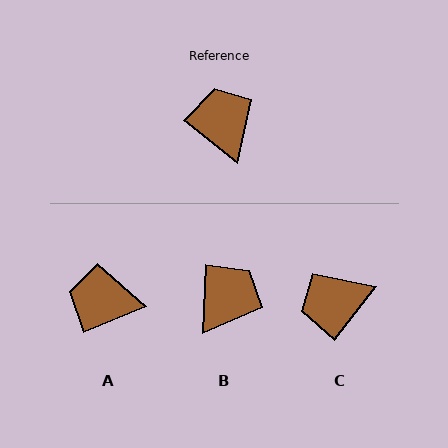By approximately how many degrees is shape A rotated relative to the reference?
Approximately 62 degrees counter-clockwise.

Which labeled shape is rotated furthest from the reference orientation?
C, about 91 degrees away.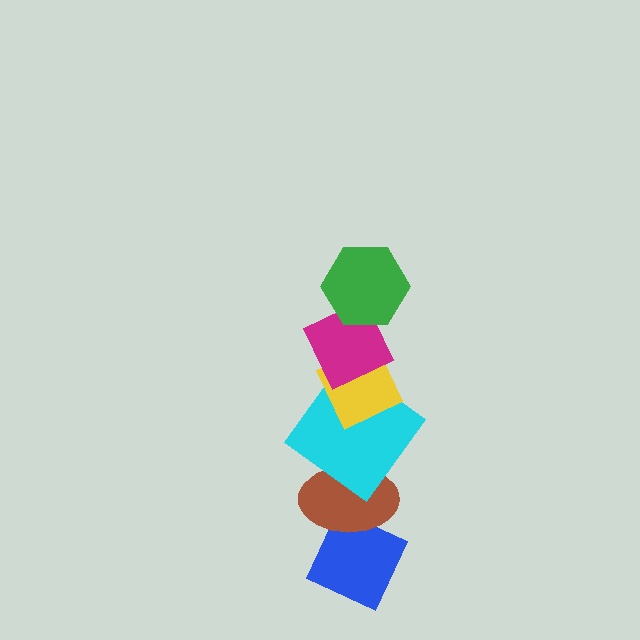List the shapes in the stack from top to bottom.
From top to bottom: the green hexagon, the magenta diamond, the yellow diamond, the cyan diamond, the brown ellipse, the blue diamond.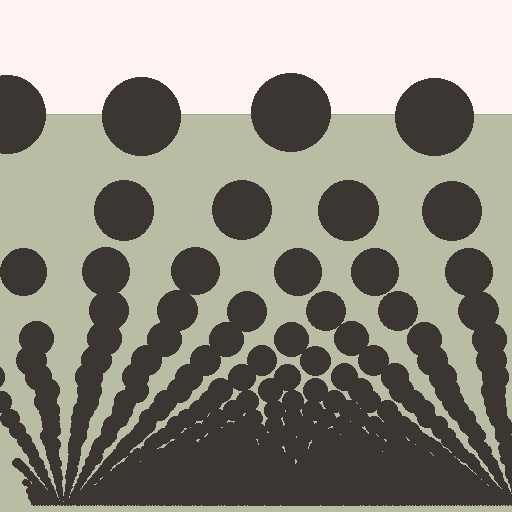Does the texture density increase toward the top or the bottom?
Density increases toward the bottom.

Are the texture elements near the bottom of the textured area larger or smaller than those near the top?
Smaller. The gradient is inverted — elements near the bottom are smaller and denser.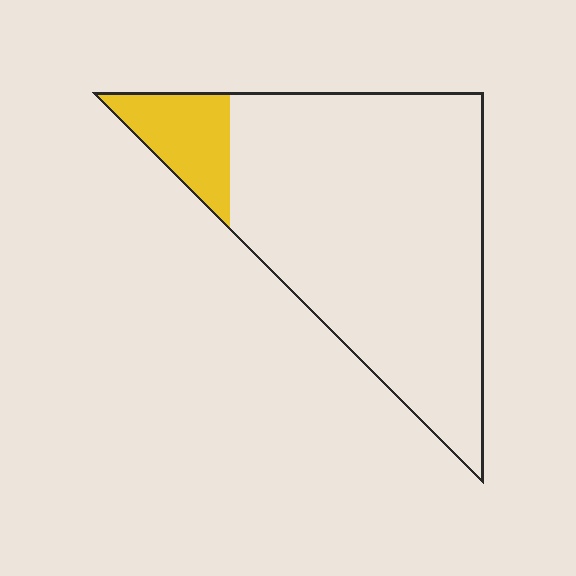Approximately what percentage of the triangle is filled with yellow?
Approximately 10%.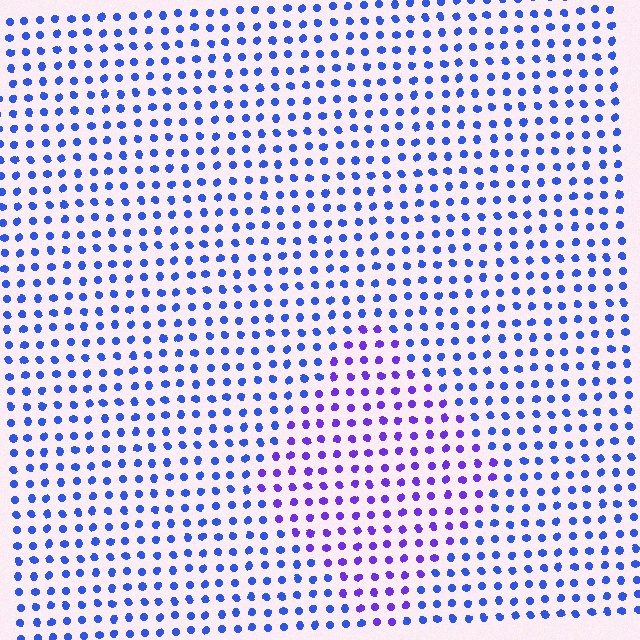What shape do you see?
I see a diamond.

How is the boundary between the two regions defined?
The boundary is defined purely by a slight shift in hue (about 34 degrees). Spacing, size, and orientation are identical on both sides.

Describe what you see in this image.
The image is filled with small blue elements in a uniform arrangement. A diamond-shaped region is visible where the elements are tinted to a slightly different hue, forming a subtle color boundary.